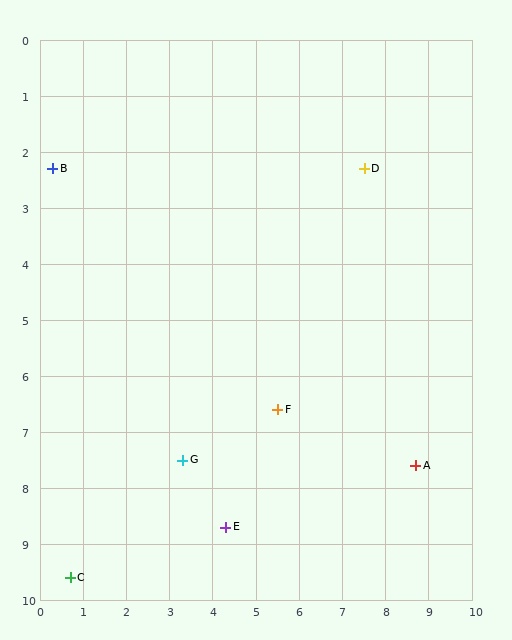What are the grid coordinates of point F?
Point F is at approximately (5.5, 6.6).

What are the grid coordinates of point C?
Point C is at approximately (0.7, 9.6).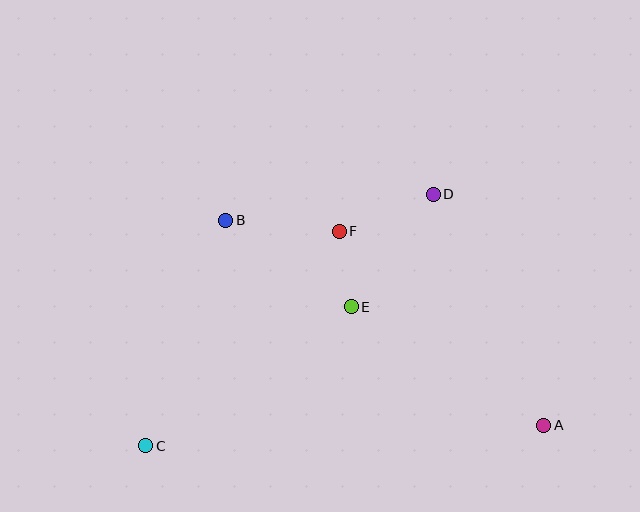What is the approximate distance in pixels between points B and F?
The distance between B and F is approximately 114 pixels.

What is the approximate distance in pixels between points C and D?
The distance between C and D is approximately 382 pixels.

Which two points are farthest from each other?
Points A and C are farthest from each other.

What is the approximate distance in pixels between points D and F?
The distance between D and F is approximately 101 pixels.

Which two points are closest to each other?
Points E and F are closest to each other.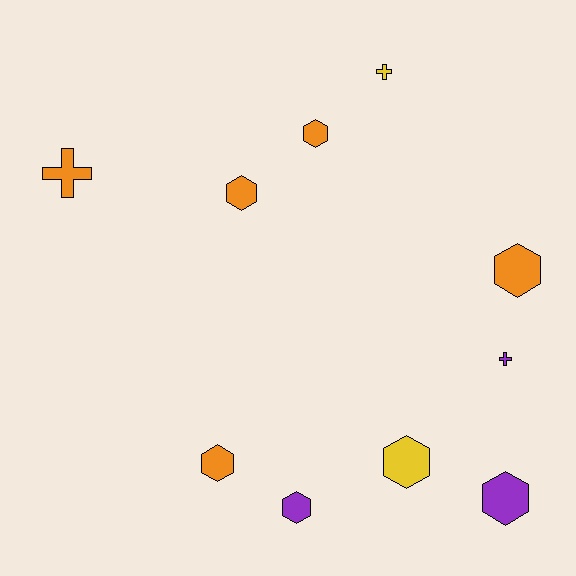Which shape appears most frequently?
Hexagon, with 7 objects.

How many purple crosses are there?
There is 1 purple cross.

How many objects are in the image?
There are 10 objects.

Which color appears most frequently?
Orange, with 5 objects.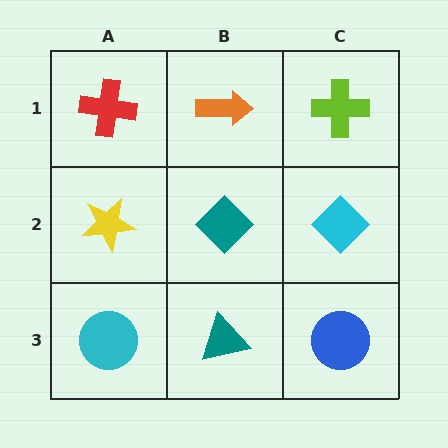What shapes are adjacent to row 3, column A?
A yellow star (row 2, column A), a teal triangle (row 3, column B).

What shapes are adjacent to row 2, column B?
An orange arrow (row 1, column B), a teal triangle (row 3, column B), a yellow star (row 2, column A), a cyan diamond (row 2, column C).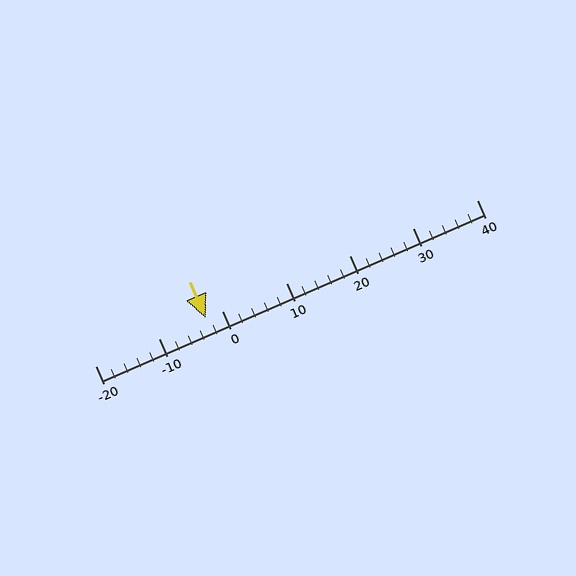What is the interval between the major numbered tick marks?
The major tick marks are spaced 10 units apart.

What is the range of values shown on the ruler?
The ruler shows values from -20 to 40.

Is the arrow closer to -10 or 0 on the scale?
The arrow is closer to 0.